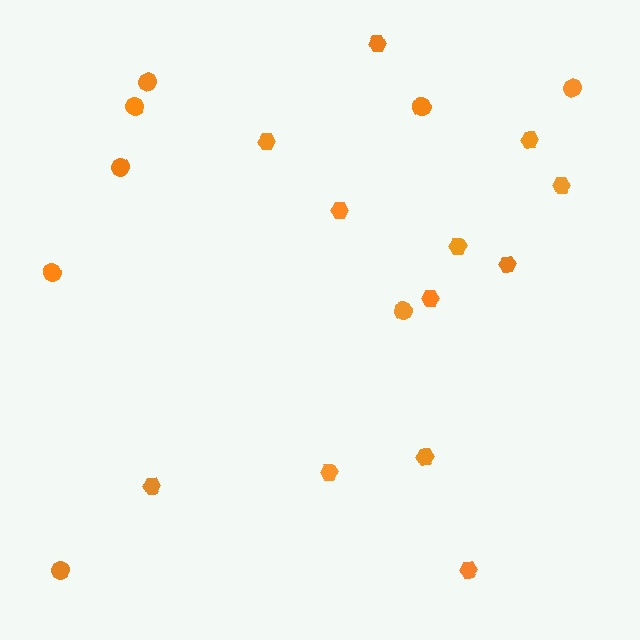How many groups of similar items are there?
There are 2 groups: one group of hexagons (12) and one group of circles (8).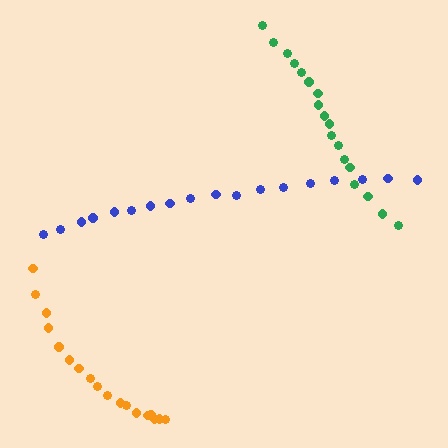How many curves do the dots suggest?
There are 3 distinct paths.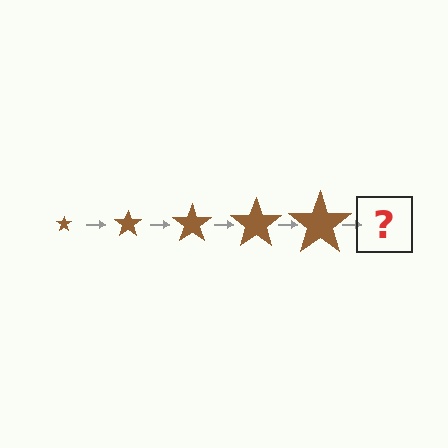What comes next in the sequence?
The next element should be a brown star, larger than the previous one.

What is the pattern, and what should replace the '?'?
The pattern is that the star gets progressively larger each step. The '?' should be a brown star, larger than the previous one.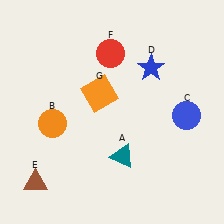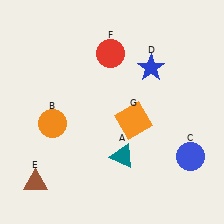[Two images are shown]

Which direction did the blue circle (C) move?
The blue circle (C) moved down.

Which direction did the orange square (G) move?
The orange square (G) moved right.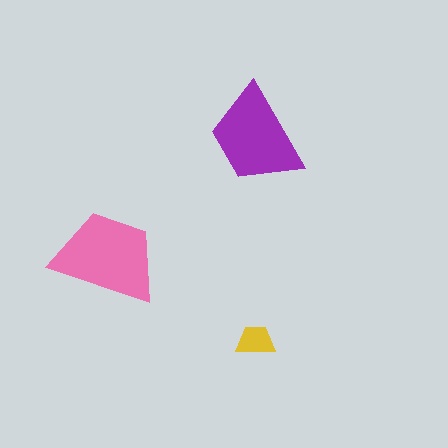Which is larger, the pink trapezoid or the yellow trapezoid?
The pink one.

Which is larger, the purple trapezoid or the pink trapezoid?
The pink one.